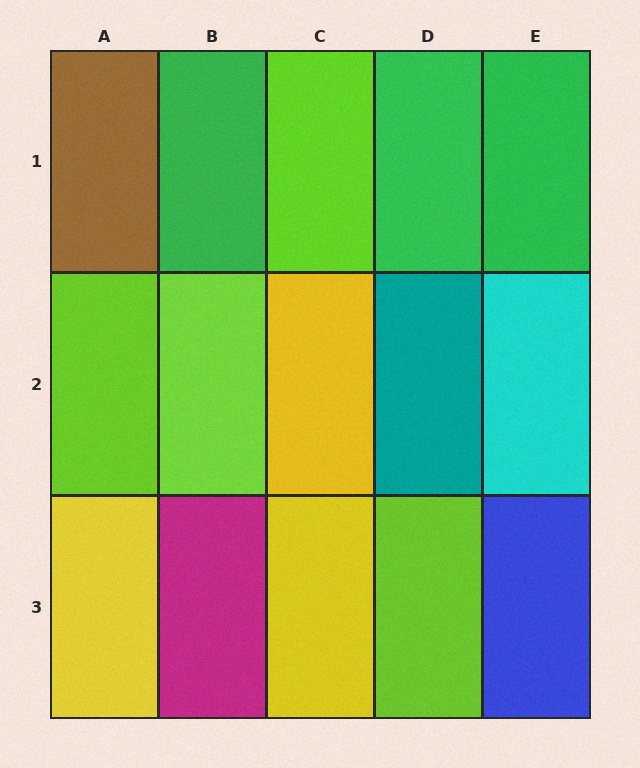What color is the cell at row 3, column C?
Yellow.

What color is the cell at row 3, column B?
Magenta.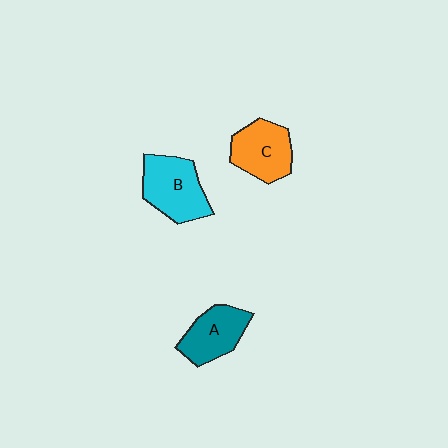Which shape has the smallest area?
Shape A (teal).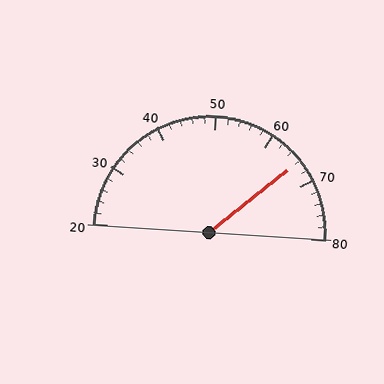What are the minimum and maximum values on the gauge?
The gauge ranges from 20 to 80.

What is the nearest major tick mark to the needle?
The nearest major tick mark is 70.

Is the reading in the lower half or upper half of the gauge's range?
The reading is in the upper half of the range (20 to 80).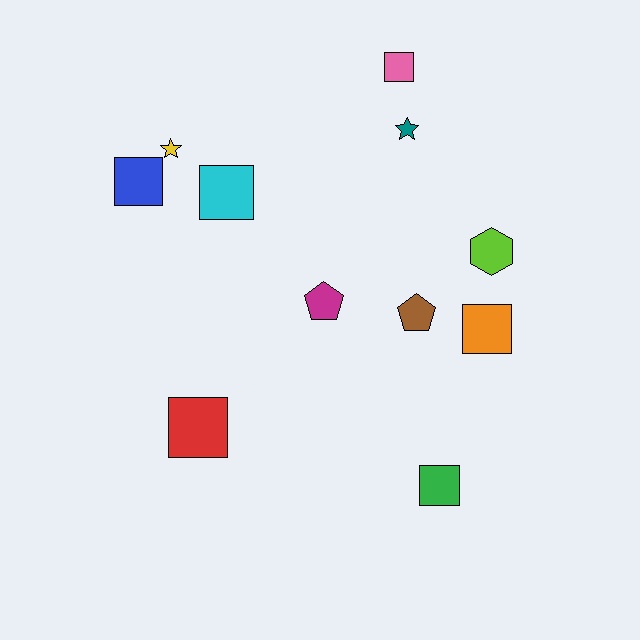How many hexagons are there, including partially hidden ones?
There is 1 hexagon.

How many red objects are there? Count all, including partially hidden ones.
There is 1 red object.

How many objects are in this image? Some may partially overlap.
There are 11 objects.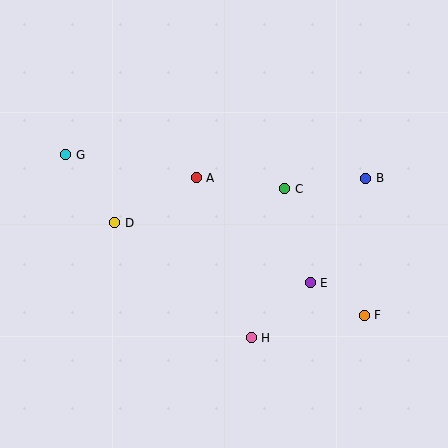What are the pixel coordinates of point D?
Point D is at (115, 223).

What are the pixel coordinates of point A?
Point A is at (196, 178).